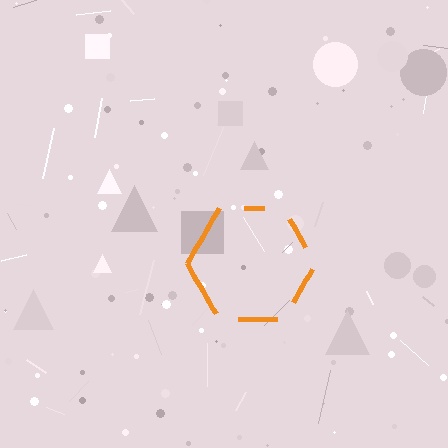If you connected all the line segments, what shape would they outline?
They would outline a hexagon.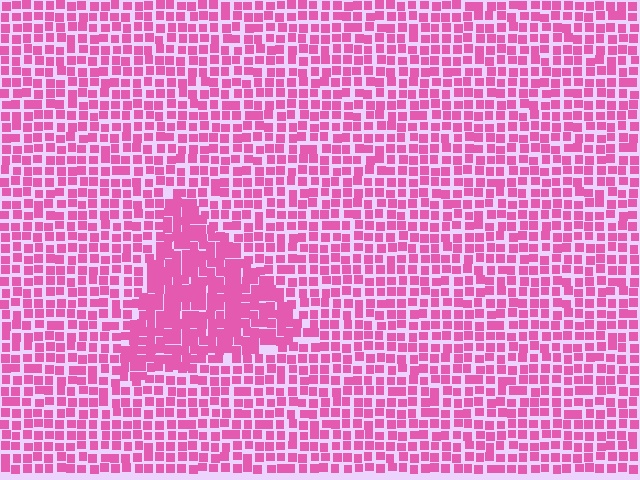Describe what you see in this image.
The image contains small pink elements arranged at two different densities. A triangle-shaped region is visible where the elements are more densely packed than the surrounding area.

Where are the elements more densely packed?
The elements are more densely packed inside the triangle boundary.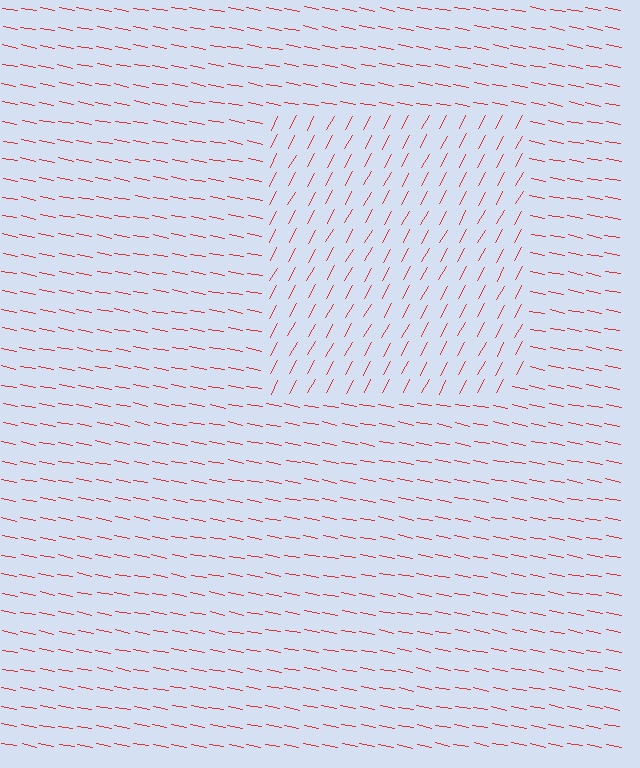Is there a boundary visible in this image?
Yes, there is a texture boundary formed by a change in line orientation.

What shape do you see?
I see a rectangle.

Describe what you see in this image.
The image is filled with small red line segments. A rectangle region in the image has lines oriented differently from the surrounding lines, creating a visible texture boundary.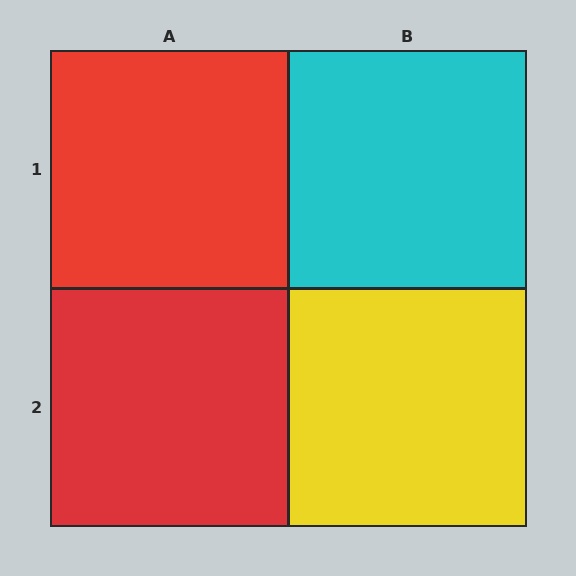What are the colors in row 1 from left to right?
Red, cyan.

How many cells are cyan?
1 cell is cyan.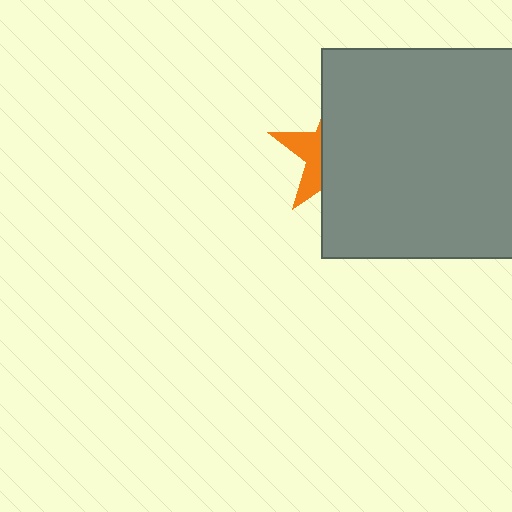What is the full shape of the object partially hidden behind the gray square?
The partially hidden object is an orange star.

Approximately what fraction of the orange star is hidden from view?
Roughly 67% of the orange star is hidden behind the gray square.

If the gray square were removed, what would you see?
You would see the complete orange star.